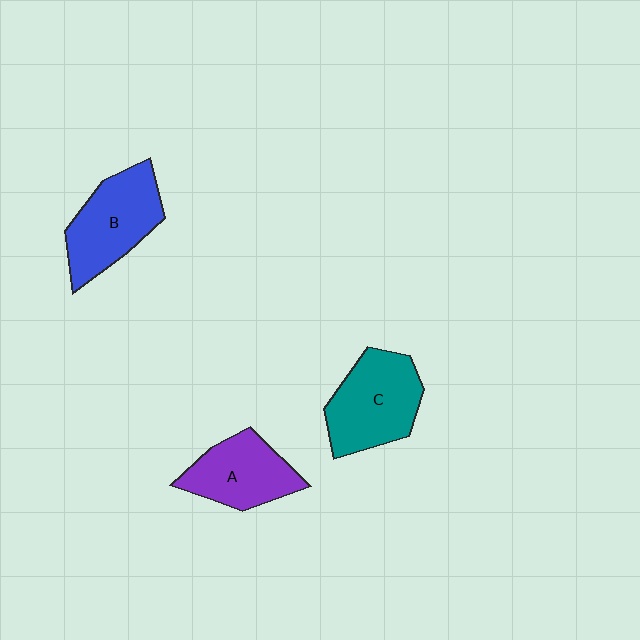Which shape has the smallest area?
Shape A (purple).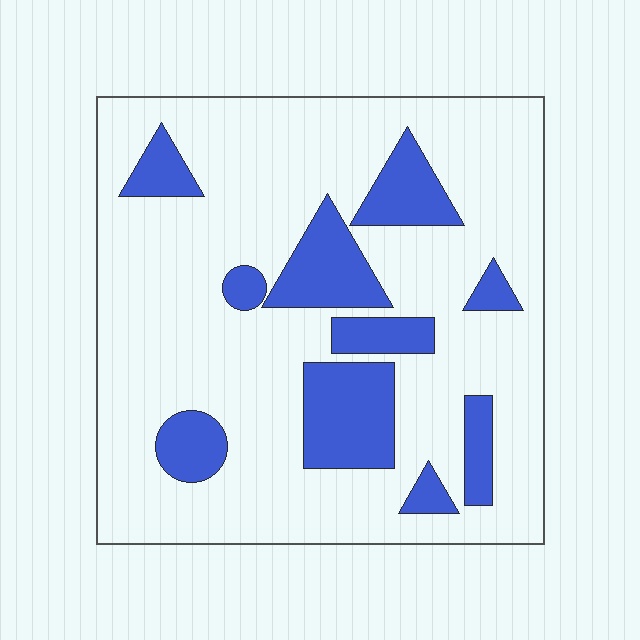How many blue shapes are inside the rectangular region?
10.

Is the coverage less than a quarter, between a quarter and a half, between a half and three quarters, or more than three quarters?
Less than a quarter.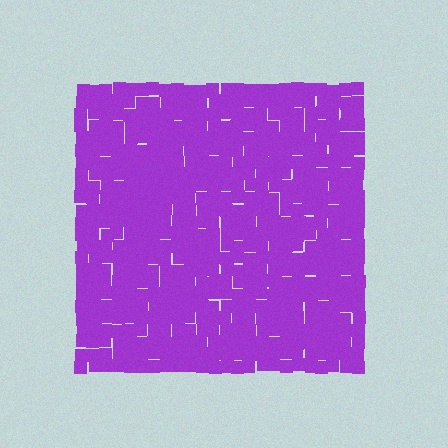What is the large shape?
The large shape is a square.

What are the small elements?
The small elements are squares.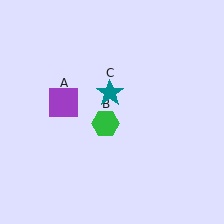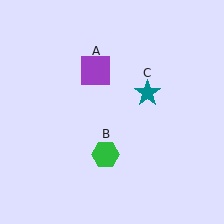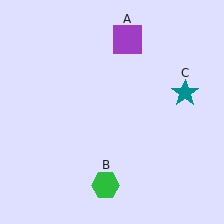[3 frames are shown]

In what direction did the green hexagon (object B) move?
The green hexagon (object B) moved down.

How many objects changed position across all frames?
3 objects changed position: purple square (object A), green hexagon (object B), teal star (object C).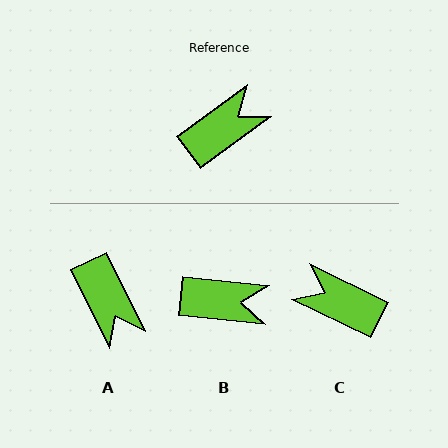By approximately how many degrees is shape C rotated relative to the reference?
Approximately 118 degrees counter-clockwise.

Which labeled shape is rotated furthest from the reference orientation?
C, about 118 degrees away.